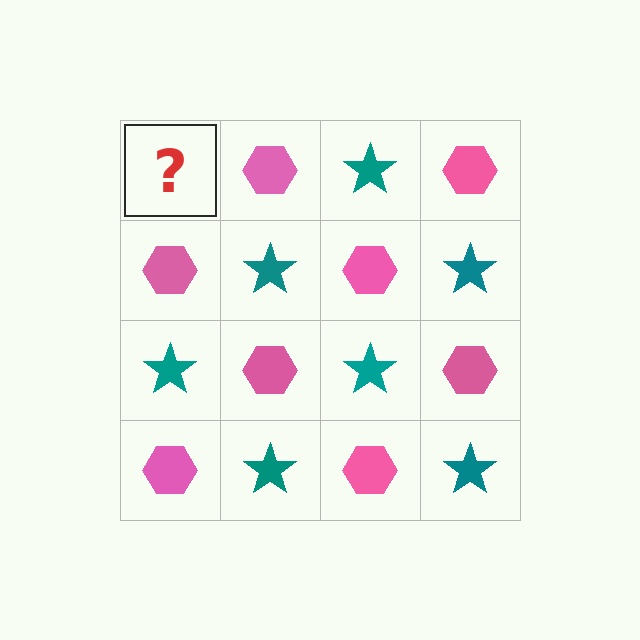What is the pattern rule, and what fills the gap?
The rule is that it alternates teal star and pink hexagon in a checkerboard pattern. The gap should be filled with a teal star.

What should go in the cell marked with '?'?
The missing cell should contain a teal star.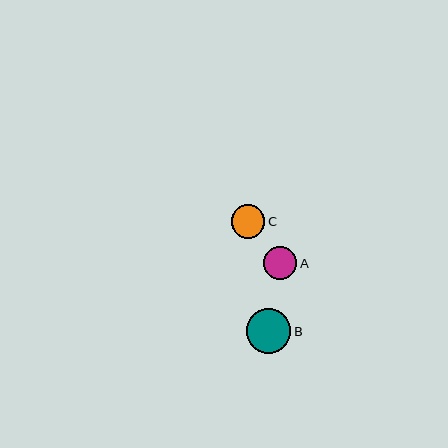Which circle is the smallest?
Circle A is the smallest with a size of approximately 33 pixels.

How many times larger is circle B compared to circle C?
Circle B is approximately 1.3 times the size of circle C.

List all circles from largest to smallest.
From largest to smallest: B, C, A.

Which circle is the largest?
Circle B is the largest with a size of approximately 44 pixels.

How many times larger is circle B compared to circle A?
Circle B is approximately 1.3 times the size of circle A.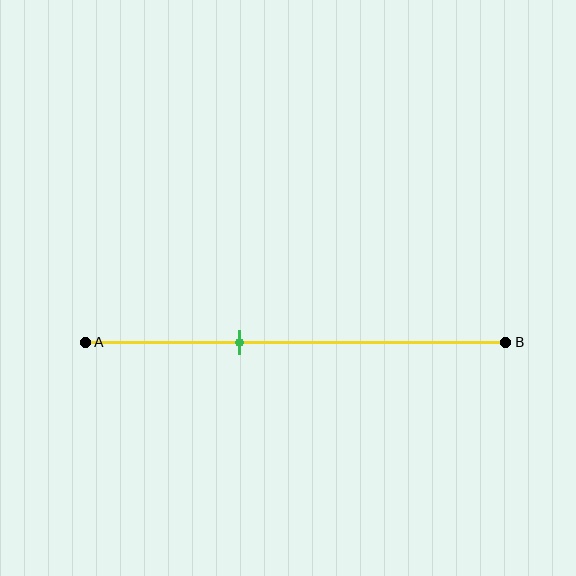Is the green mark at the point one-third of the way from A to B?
No, the mark is at about 35% from A, not at the 33% one-third point.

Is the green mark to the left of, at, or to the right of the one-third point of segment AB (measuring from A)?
The green mark is to the right of the one-third point of segment AB.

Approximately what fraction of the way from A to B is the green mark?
The green mark is approximately 35% of the way from A to B.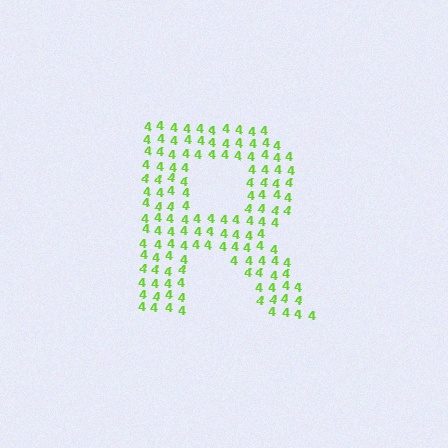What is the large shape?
The large shape is the letter R.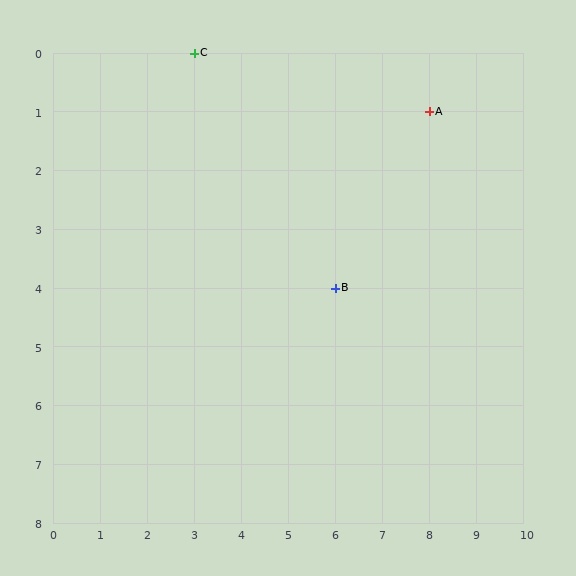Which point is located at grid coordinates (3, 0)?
Point C is at (3, 0).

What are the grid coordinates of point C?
Point C is at grid coordinates (3, 0).